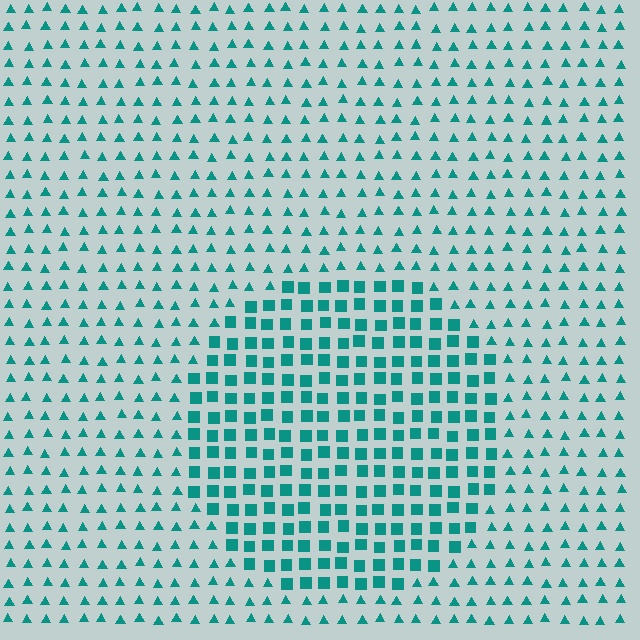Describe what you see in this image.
The image is filled with small teal elements arranged in a uniform grid. A circle-shaped region contains squares, while the surrounding area contains triangles. The boundary is defined purely by the change in element shape.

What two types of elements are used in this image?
The image uses squares inside the circle region and triangles outside it.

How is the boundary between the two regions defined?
The boundary is defined by a change in element shape: squares inside vs. triangles outside. All elements share the same color and spacing.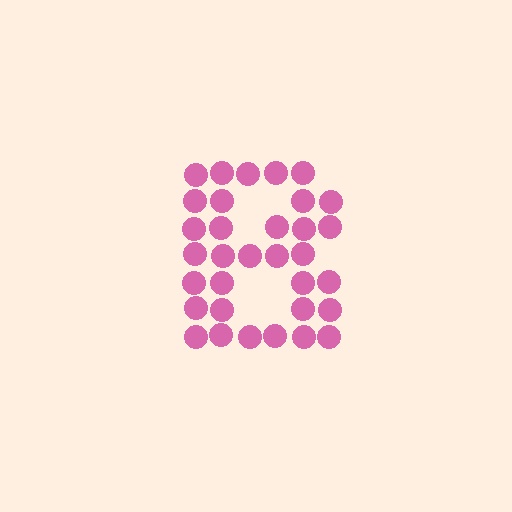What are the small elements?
The small elements are circles.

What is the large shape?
The large shape is the letter B.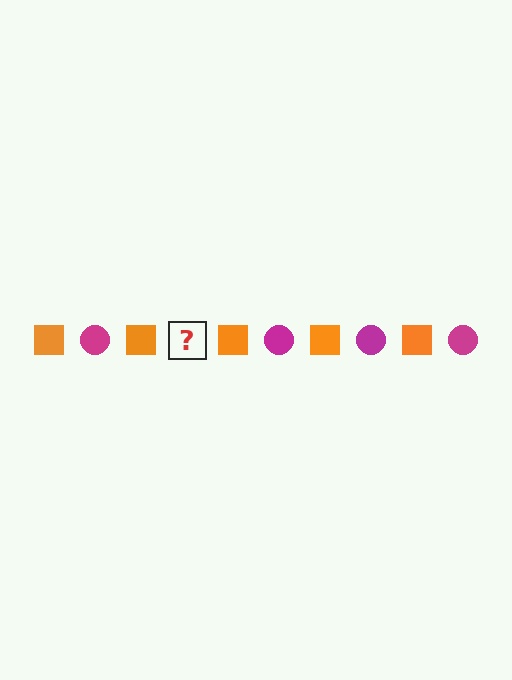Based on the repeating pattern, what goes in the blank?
The blank should be a magenta circle.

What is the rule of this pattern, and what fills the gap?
The rule is that the pattern alternates between orange square and magenta circle. The gap should be filled with a magenta circle.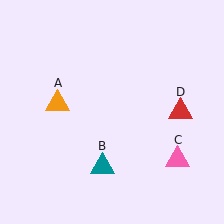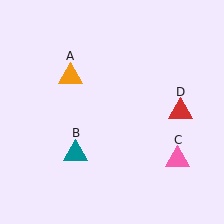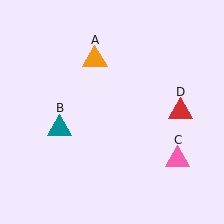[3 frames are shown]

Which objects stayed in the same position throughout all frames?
Pink triangle (object C) and red triangle (object D) remained stationary.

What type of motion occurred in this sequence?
The orange triangle (object A), teal triangle (object B) rotated clockwise around the center of the scene.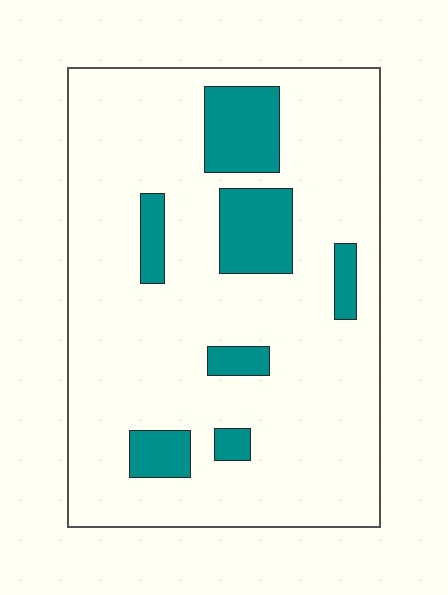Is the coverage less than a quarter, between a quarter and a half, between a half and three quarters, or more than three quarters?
Less than a quarter.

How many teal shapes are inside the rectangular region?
7.